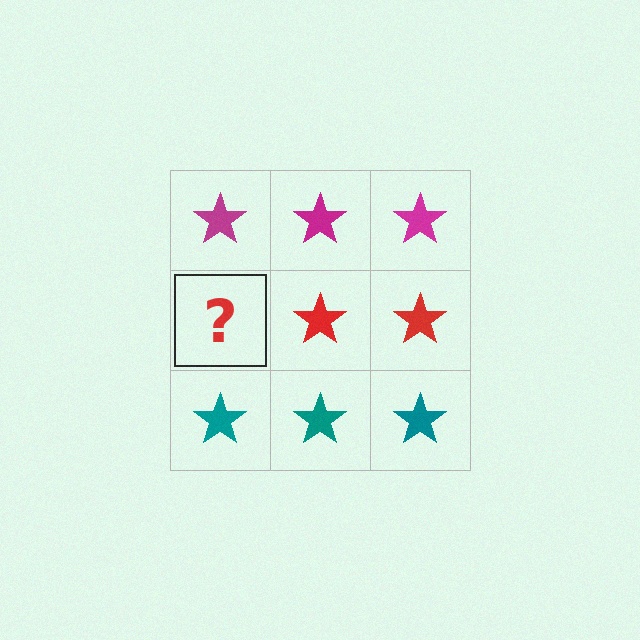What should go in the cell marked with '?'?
The missing cell should contain a red star.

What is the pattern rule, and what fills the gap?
The rule is that each row has a consistent color. The gap should be filled with a red star.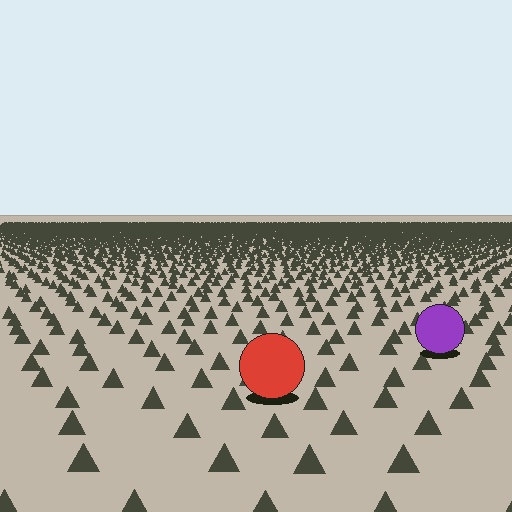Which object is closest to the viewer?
The red circle is closest. The texture marks near it are larger and more spread out.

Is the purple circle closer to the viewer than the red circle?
No. The red circle is closer — you can tell from the texture gradient: the ground texture is coarser near it.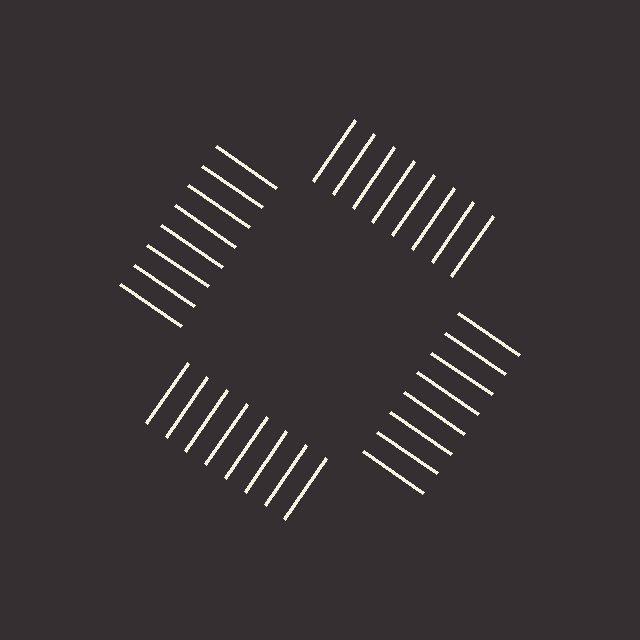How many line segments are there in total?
32 — 8 along each of the 4 edges.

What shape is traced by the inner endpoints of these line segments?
An illusory square — the line segments terminate on its edges but no continuous stroke is drawn.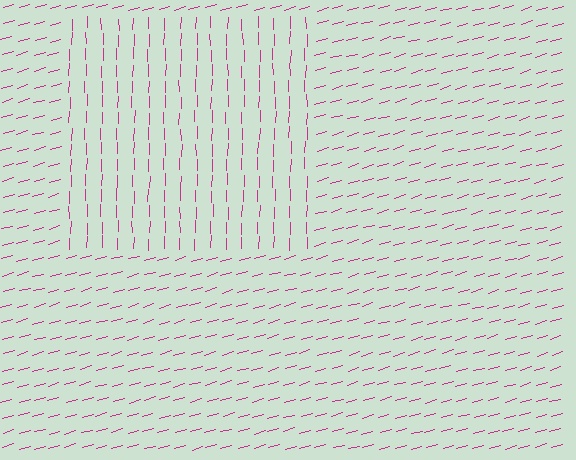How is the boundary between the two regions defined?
The boundary is defined purely by a change in line orientation (approximately 73 degrees difference). All lines are the same color and thickness.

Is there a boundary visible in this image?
Yes, there is a texture boundary formed by a change in line orientation.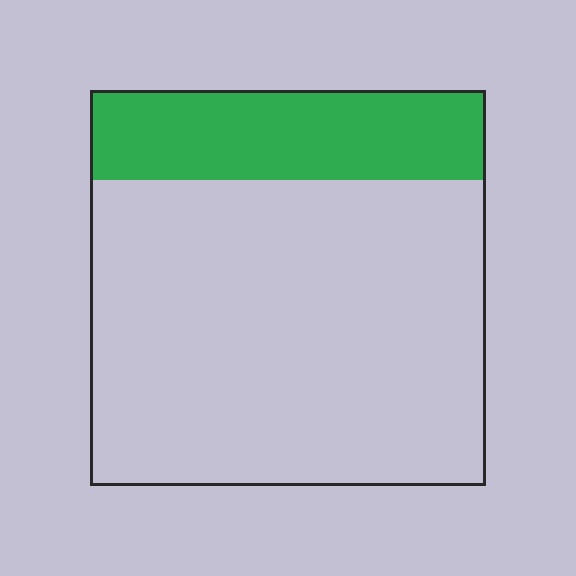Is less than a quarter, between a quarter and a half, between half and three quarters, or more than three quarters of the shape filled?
Less than a quarter.